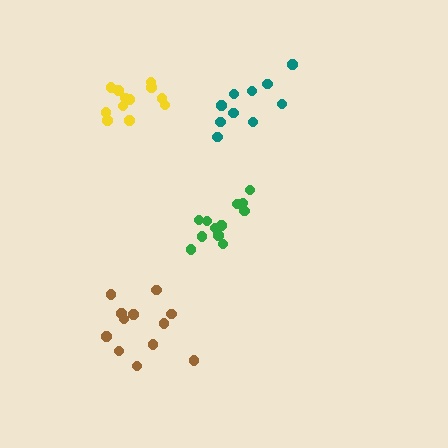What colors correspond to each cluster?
The clusters are colored: yellow, teal, brown, green.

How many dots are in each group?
Group 1: 12 dots, Group 2: 10 dots, Group 3: 12 dots, Group 4: 12 dots (46 total).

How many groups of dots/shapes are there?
There are 4 groups.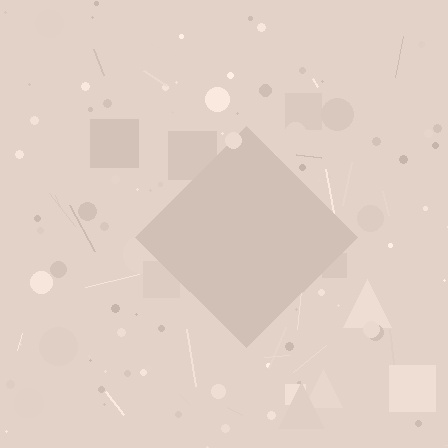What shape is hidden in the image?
A diamond is hidden in the image.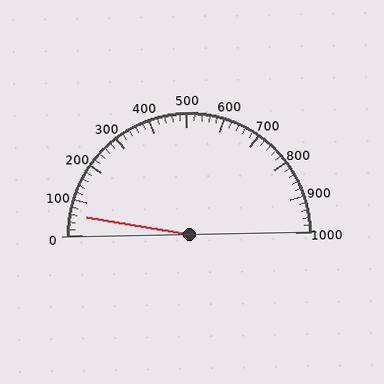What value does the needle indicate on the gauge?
The needle indicates approximately 60.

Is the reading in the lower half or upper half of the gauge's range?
The reading is in the lower half of the range (0 to 1000).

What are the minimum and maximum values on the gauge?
The gauge ranges from 0 to 1000.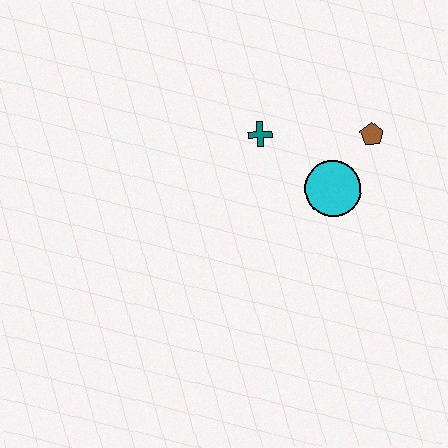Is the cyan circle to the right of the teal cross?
Yes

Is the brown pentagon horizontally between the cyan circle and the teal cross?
No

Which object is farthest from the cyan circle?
The teal cross is farthest from the cyan circle.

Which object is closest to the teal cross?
The cyan circle is closest to the teal cross.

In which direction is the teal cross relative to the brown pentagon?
The teal cross is to the left of the brown pentagon.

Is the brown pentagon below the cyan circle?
No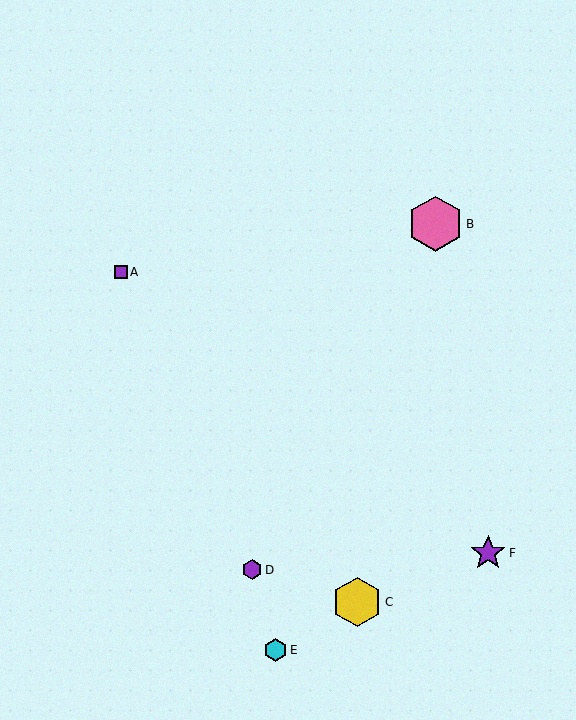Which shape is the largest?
The pink hexagon (labeled B) is the largest.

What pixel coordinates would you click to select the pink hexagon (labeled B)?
Click at (435, 224) to select the pink hexagon B.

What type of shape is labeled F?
Shape F is a purple star.